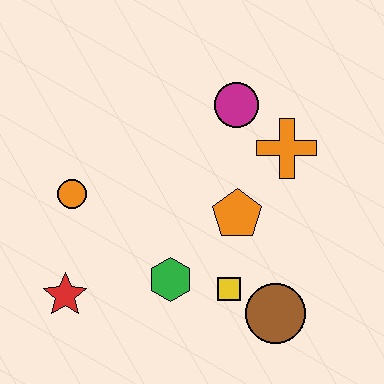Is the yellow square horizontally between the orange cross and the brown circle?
No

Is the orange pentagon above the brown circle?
Yes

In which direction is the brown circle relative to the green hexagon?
The brown circle is to the right of the green hexagon.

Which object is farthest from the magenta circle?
The red star is farthest from the magenta circle.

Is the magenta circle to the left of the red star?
No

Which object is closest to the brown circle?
The yellow square is closest to the brown circle.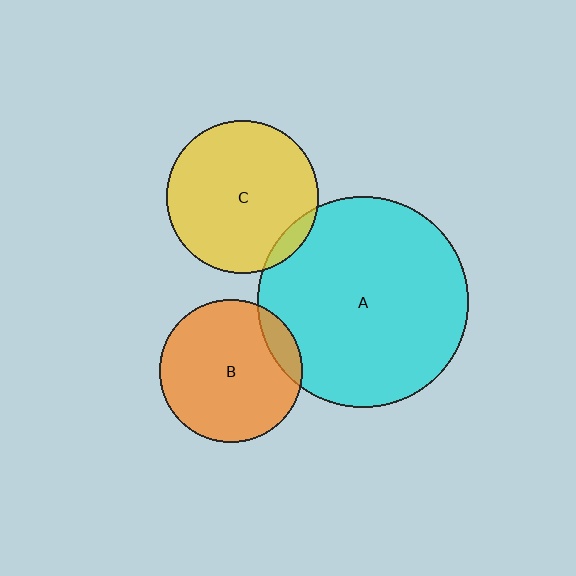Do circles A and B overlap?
Yes.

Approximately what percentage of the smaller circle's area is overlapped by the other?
Approximately 10%.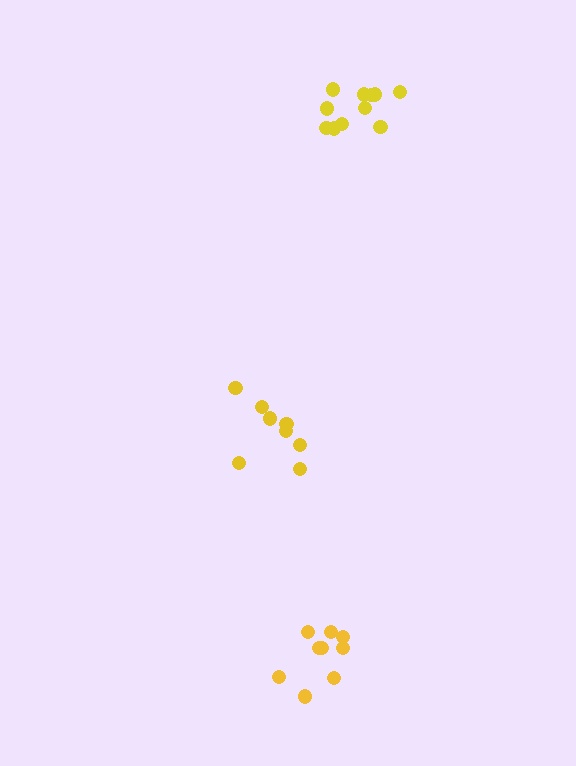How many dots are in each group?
Group 1: 8 dots, Group 2: 9 dots, Group 3: 11 dots (28 total).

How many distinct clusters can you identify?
There are 3 distinct clusters.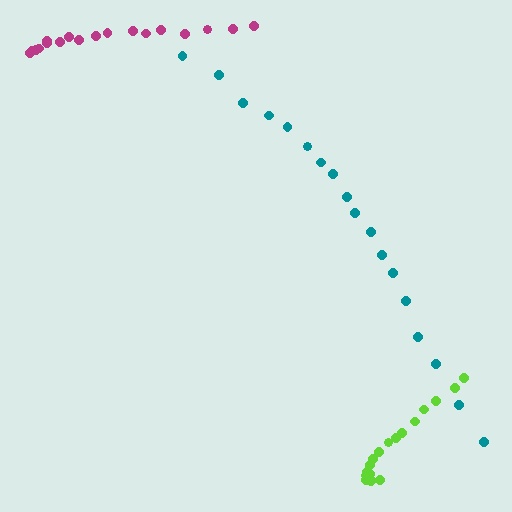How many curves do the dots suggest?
There are 3 distinct paths.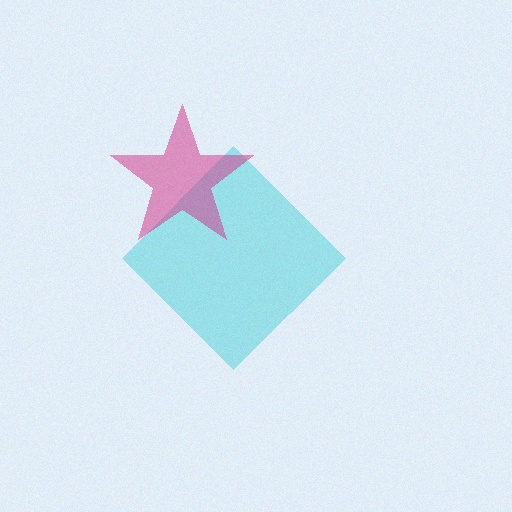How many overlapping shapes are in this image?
There are 2 overlapping shapes in the image.